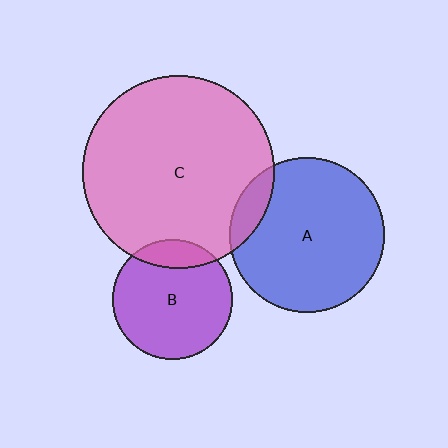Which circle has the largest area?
Circle C (pink).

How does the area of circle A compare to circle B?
Approximately 1.7 times.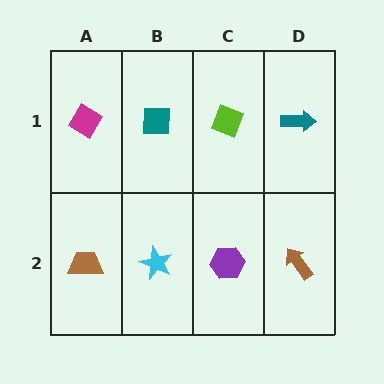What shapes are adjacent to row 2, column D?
A teal arrow (row 1, column D), a purple hexagon (row 2, column C).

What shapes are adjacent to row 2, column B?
A teal square (row 1, column B), a brown trapezoid (row 2, column A), a purple hexagon (row 2, column C).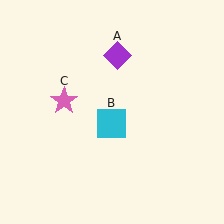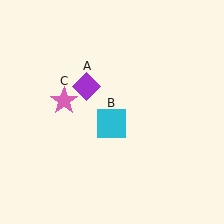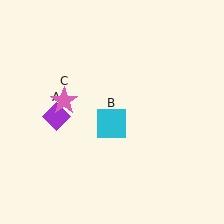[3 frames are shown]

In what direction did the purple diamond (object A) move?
The purple diamond (object A) moved down and to the left.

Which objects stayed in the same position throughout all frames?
Cyan square (object B) and pink star (object C) remained stationary.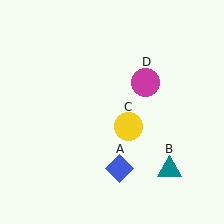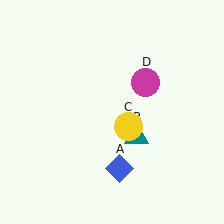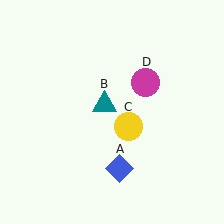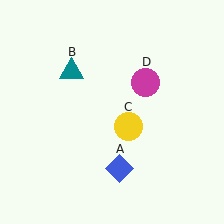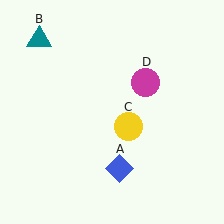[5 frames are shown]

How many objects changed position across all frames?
1 object changed position: teal triangle (object B).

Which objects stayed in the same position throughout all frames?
Blue diamond (object A) and yellow circle (object C) and magenta circle (object D) remained stationary.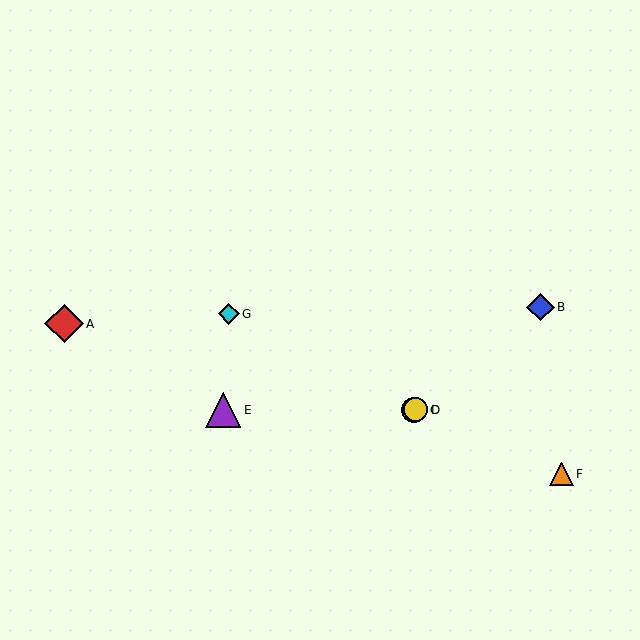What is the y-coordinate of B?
Object B is at y≈307.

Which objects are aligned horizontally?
Objects C, D, E are aligned horizontally.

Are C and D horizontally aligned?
Yes, both are at y≈410.